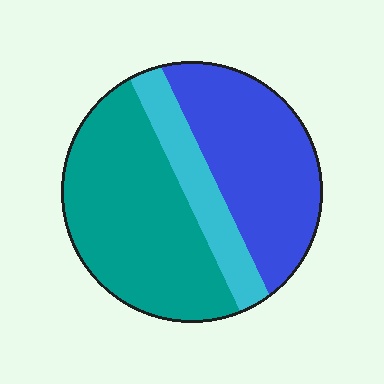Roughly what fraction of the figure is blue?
Blue covers 38% of the figure.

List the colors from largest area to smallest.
From largest to smallest: teal, blue, cyan.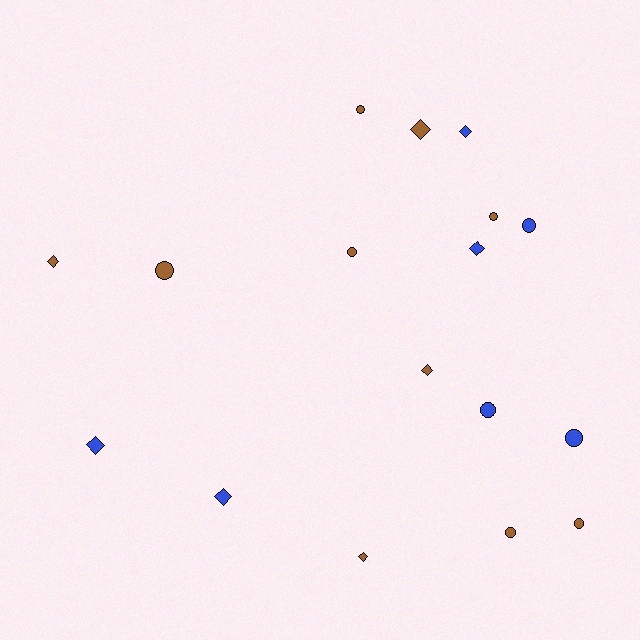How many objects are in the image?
There are 17 objects.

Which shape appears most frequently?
Circle, with 9 objects.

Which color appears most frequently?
Brown, with 10 objects.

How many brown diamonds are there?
There are 4 brown diamonds.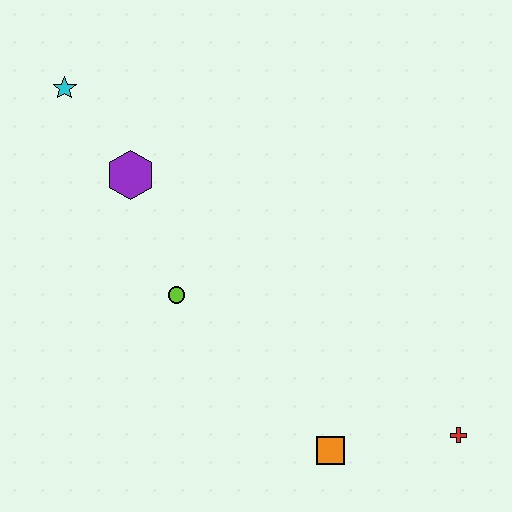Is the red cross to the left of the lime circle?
No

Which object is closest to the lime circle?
The purple hexagon is closest to the lime circle.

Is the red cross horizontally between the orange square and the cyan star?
No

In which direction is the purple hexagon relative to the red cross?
The purple hexagon is to the left of the red cross.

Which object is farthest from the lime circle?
The red cross is farthest from the lime circle.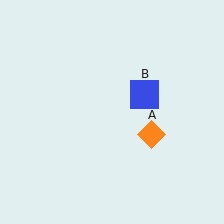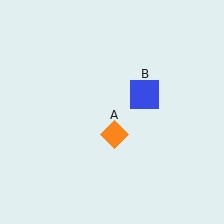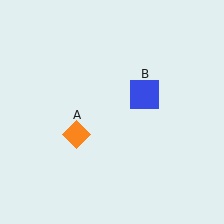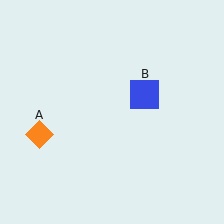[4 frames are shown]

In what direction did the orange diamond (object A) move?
The orange diamond (object A) moved left.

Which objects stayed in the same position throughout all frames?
Blue square (object B) remained stationary.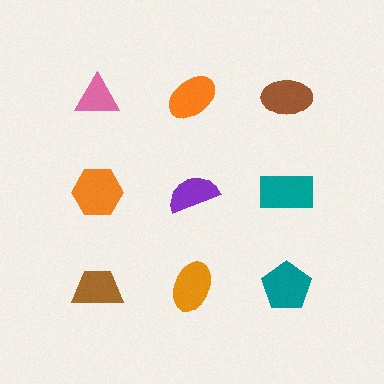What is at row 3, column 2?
An orange ellipse.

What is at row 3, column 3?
A teal pentagon.